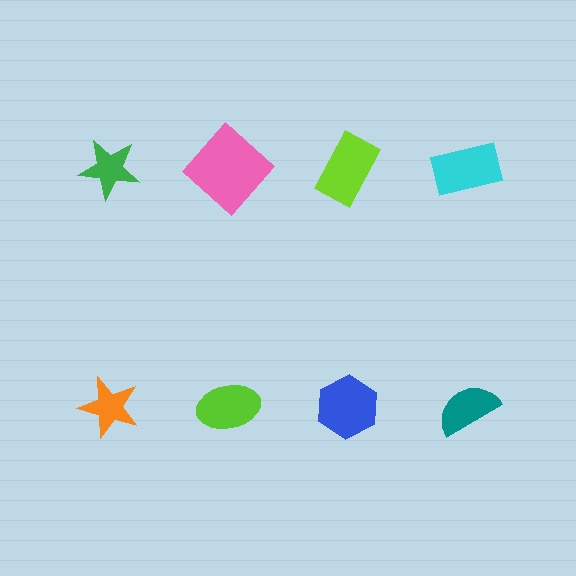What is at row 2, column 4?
A teal semicircle.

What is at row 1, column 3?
A lime rectangle.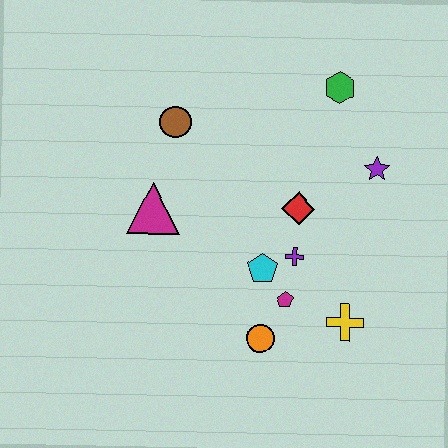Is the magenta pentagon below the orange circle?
No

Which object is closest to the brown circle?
The magenta triangle is closest to the brown circle.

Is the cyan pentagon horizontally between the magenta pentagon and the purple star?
No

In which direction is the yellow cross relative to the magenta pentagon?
The yellow cross is to the right of the magenta pentagon.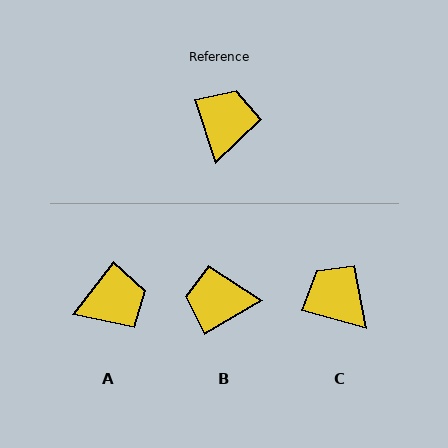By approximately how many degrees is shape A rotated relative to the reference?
Approximately 55 degrees clockwise.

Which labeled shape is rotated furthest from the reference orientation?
B, about 103 degrees away.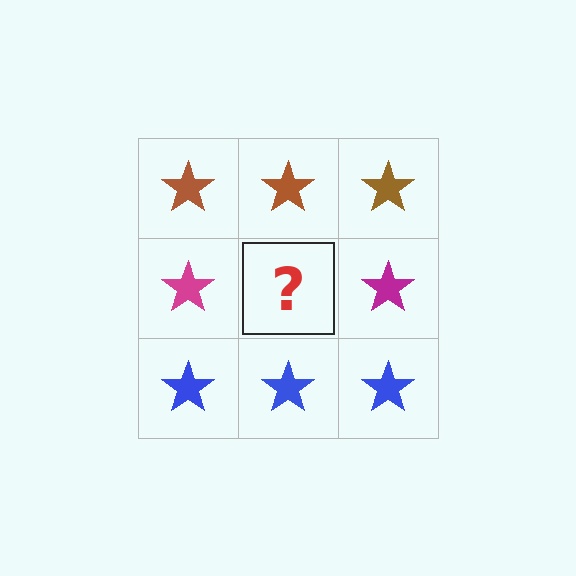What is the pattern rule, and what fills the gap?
The rule is that each row has a consistent color. The gap should be filled with a magenta star.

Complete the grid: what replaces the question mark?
The question mark should be replaced with a magenta star.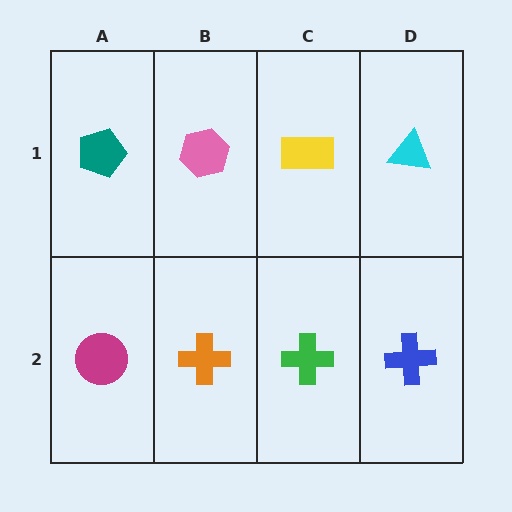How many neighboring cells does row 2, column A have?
2.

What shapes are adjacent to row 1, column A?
A magenta circle (row 2, column A), a pink hexagon (row 1, column B).